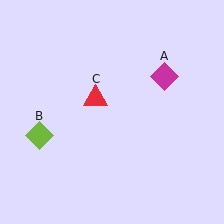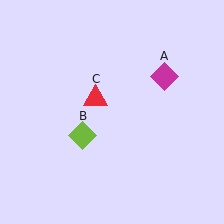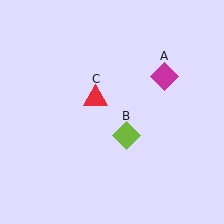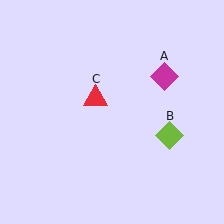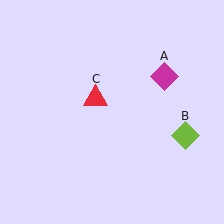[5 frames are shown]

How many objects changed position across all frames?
1 object changed position: lime diamond (object B).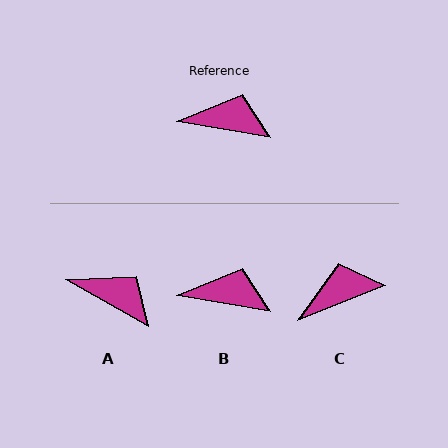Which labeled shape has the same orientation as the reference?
B.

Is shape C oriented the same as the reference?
No, it is off by about 31 degrees.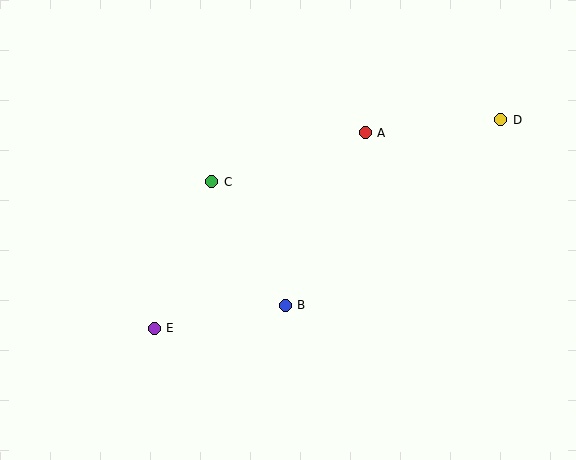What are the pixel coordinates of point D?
Point D is at (501, 120).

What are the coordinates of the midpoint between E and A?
The midpoint between E and A is at (260, 230).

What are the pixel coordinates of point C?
Point C is at (212, 182).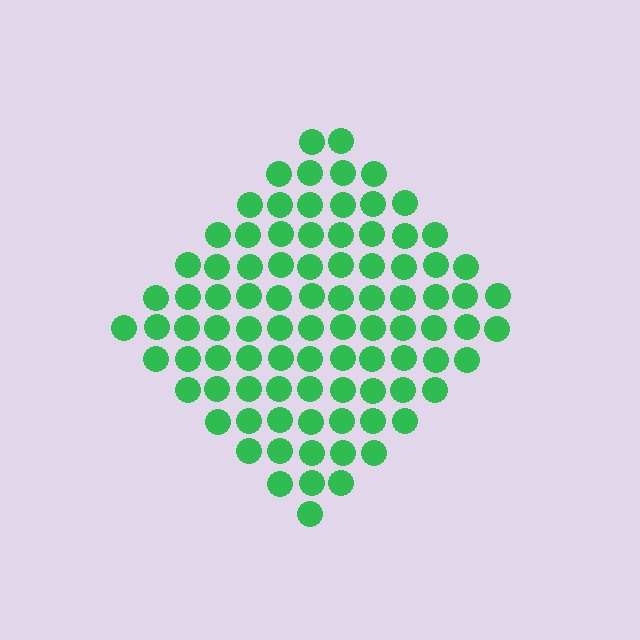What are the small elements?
The small elements are circles.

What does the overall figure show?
The overall figure shows a diamond.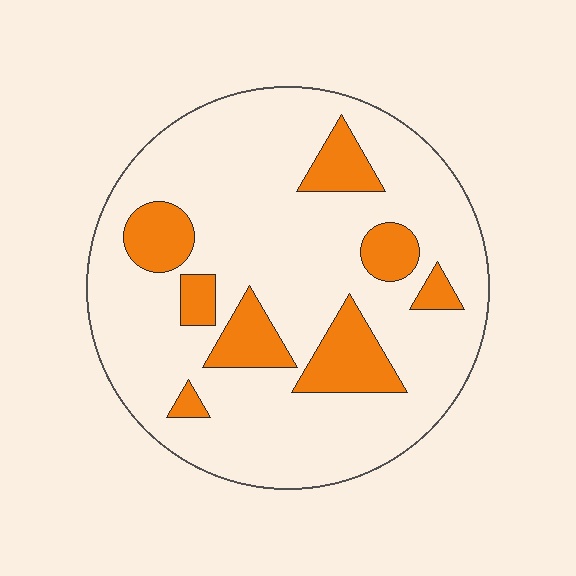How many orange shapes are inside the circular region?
8.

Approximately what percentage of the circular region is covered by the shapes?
Approximately 20%.